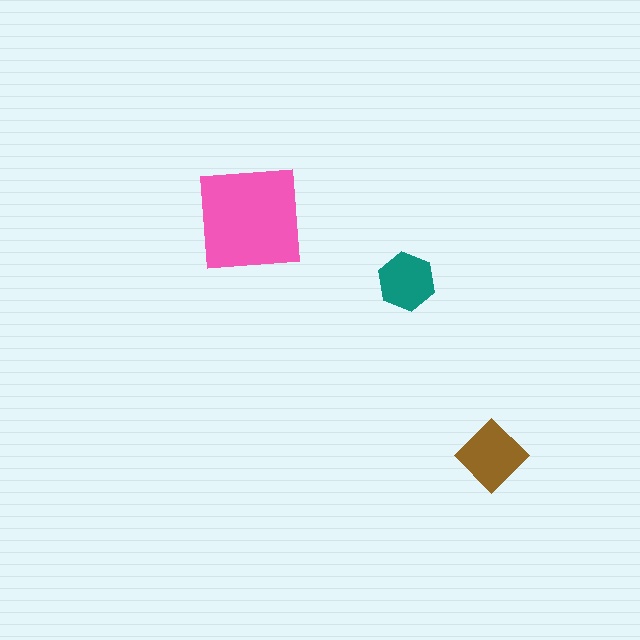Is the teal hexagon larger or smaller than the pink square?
Smaller.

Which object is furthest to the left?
The pink square is leftmost.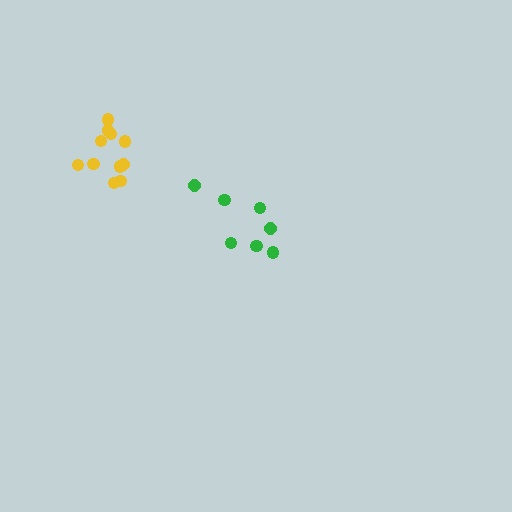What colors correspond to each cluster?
The clusters are colored: yellow, green.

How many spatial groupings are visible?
There are 2 spatial groupings.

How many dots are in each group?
Group 1: 11 dots, Group 2: 7 dots (18 total).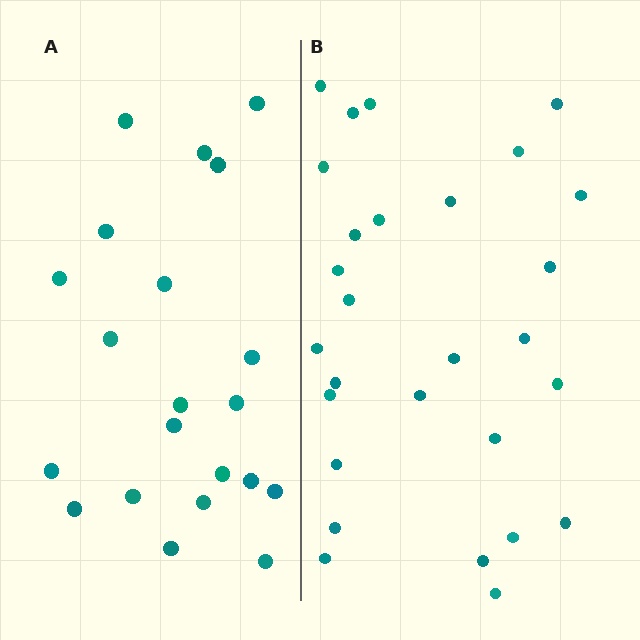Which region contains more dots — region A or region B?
Region B (the right region) has more dots.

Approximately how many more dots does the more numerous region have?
Region B has roughly 8 or so more dots than region A.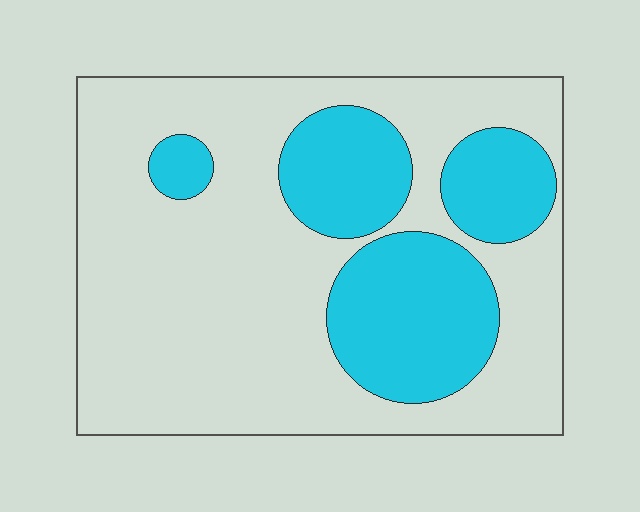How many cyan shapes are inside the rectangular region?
4.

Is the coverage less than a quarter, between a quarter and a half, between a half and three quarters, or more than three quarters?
Between a quarter and a half.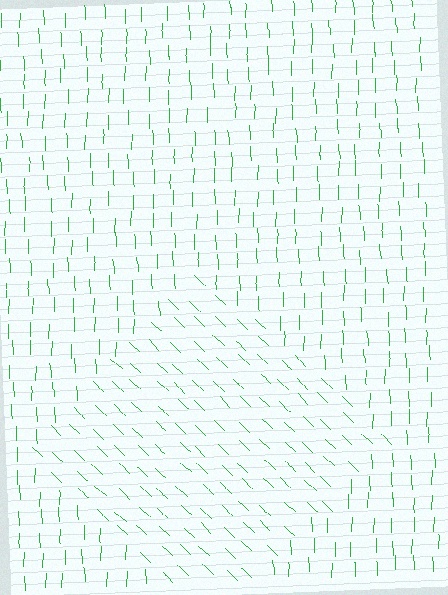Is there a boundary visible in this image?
Yes, there is a texture boundary formed by a change in line orientation.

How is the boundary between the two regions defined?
The boundary is defined purely by a change in line orientation (approximately 45 degrees difference). All lines are the same color and thickness.